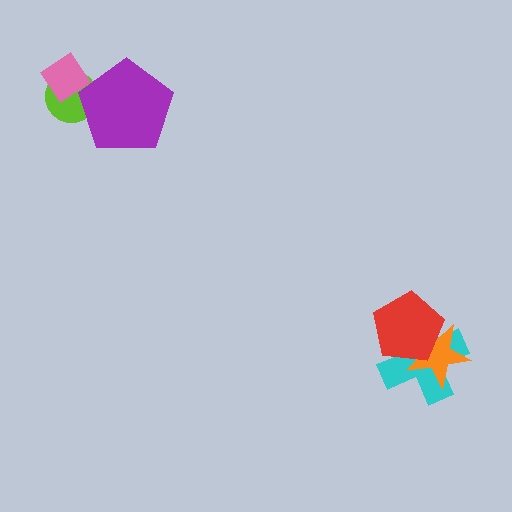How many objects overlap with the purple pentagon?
2 objects overlap with the purple pentagon.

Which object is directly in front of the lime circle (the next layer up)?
The pink diamond is directly in front of the lime circle.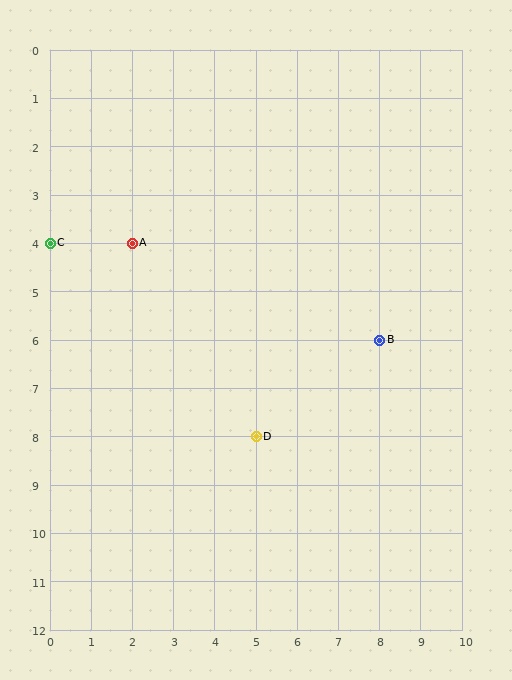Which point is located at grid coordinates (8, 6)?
Point B is at (8, 6).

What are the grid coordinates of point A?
Point A is at grid coordinates (2, 4).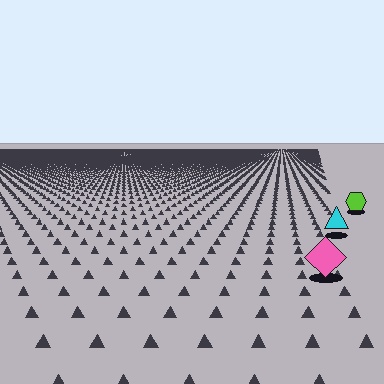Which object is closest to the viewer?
The pink diamond is closest. The texture marks near it are larger and more spread out.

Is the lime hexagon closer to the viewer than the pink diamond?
No. The pink diamond is closer — you can tell from the texture gradient: the ground texture is coarser near it.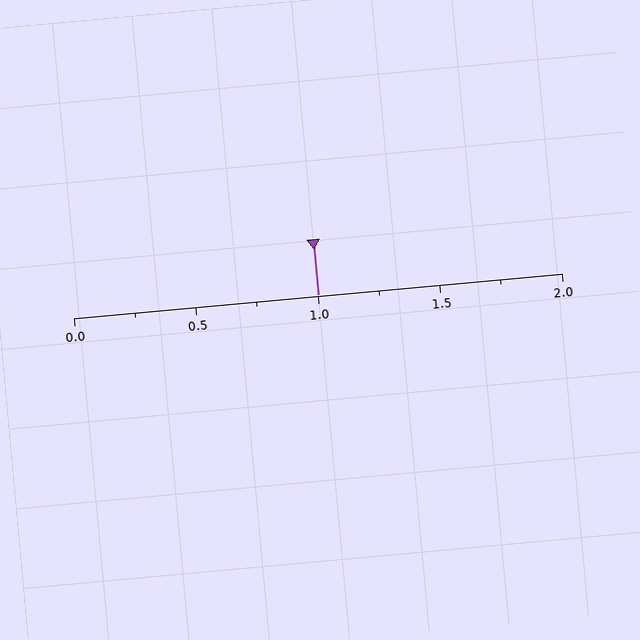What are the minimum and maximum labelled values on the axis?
The axis runs from 0.0 to 2.0.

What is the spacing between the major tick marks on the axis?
The major ticks are spaced 0.5 apart.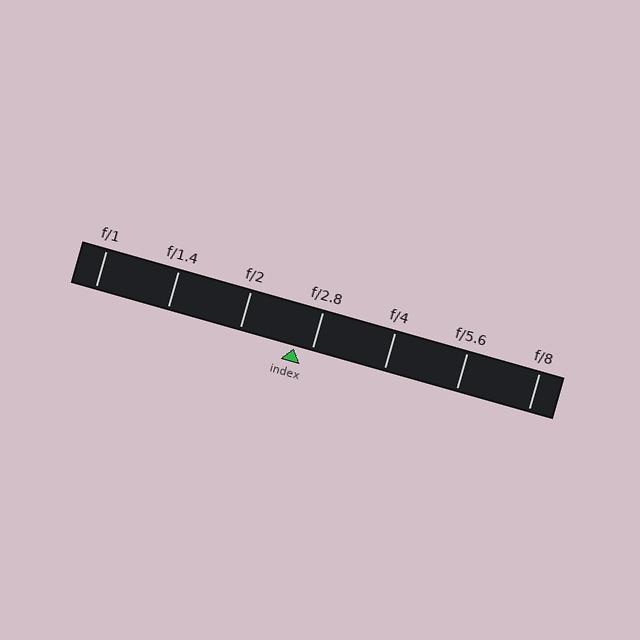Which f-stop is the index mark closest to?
The index mark is closest to f/2.8.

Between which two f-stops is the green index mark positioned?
The index mark is between f/2 and f/2.8.